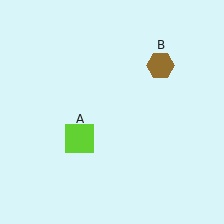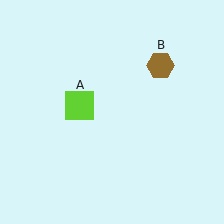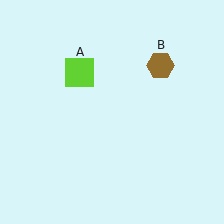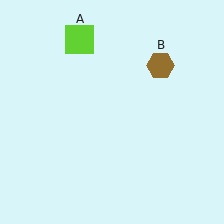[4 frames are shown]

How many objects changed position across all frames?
1 object changed position: lime square (object A).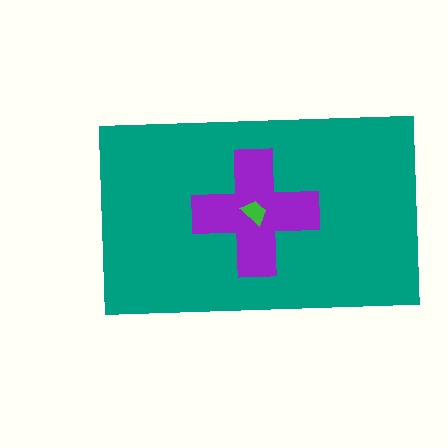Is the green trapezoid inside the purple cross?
Yes.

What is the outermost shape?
The teal rectangle.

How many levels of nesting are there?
3.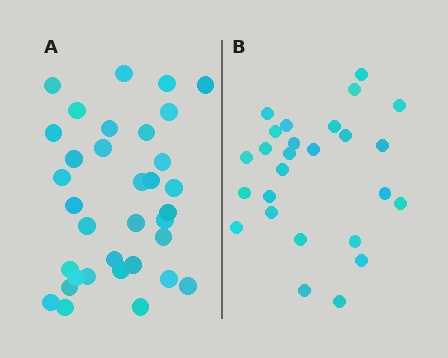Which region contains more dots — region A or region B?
Region A (the left region) has more dots.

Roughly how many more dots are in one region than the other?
Region A has roughly 8 or so more dots than region B.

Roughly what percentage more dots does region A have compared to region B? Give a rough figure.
About 30% more.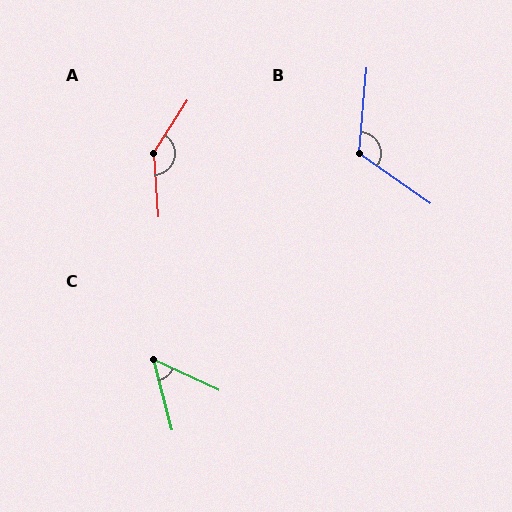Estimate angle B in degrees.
Approximately 120 degrees.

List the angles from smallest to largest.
C (50°), B (120°), A (143°).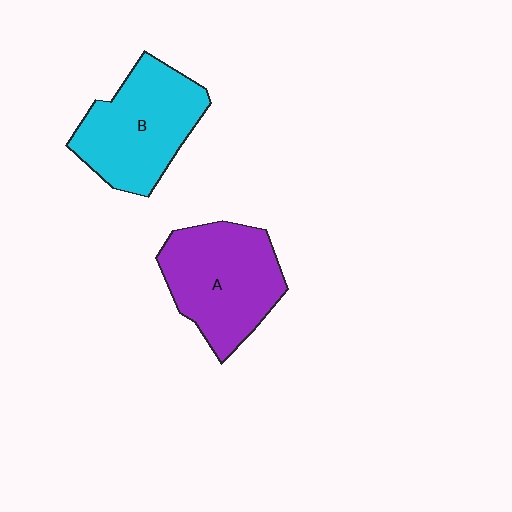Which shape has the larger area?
Shape A (purple).